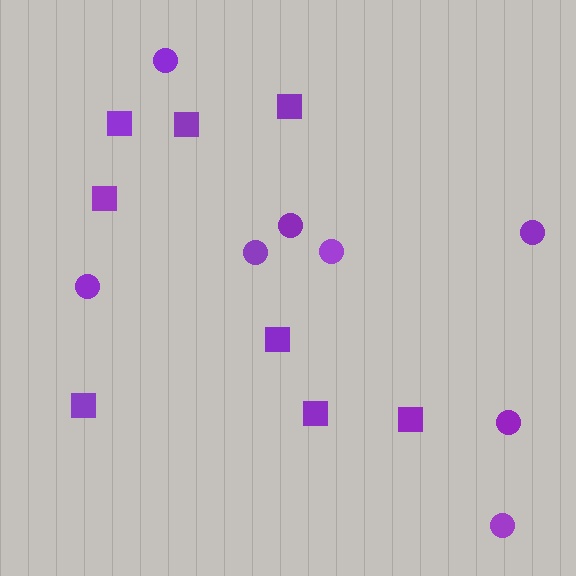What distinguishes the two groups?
There are 2 groups: one group of squares (8) and one group of circles (8).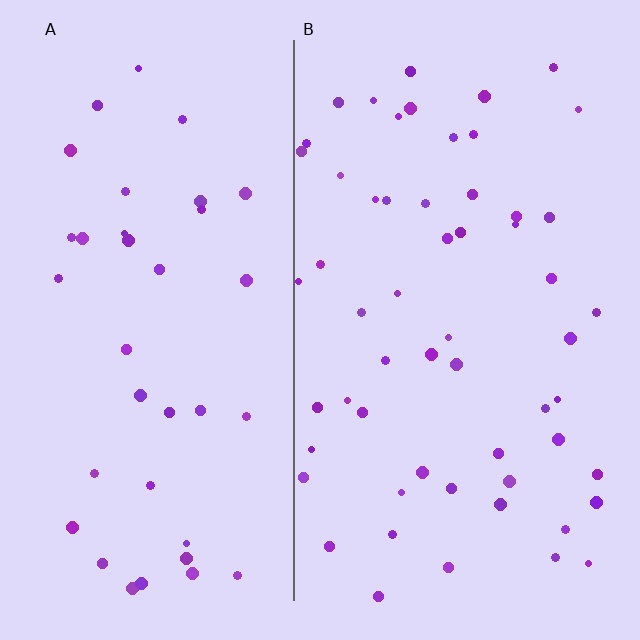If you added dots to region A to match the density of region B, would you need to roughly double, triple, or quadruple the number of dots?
Approximately double.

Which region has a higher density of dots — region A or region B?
B (the right).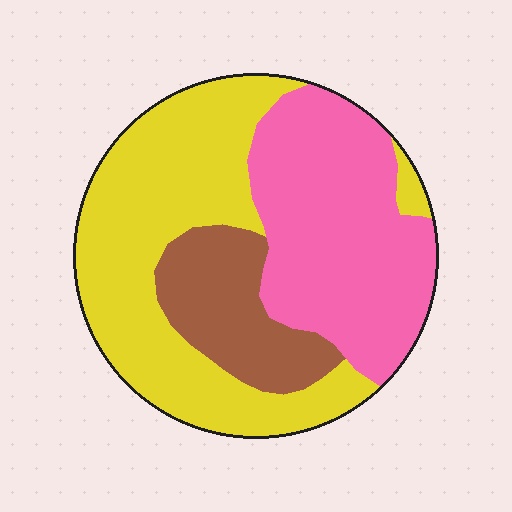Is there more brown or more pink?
Pink.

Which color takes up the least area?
Brown, at roughly 15%.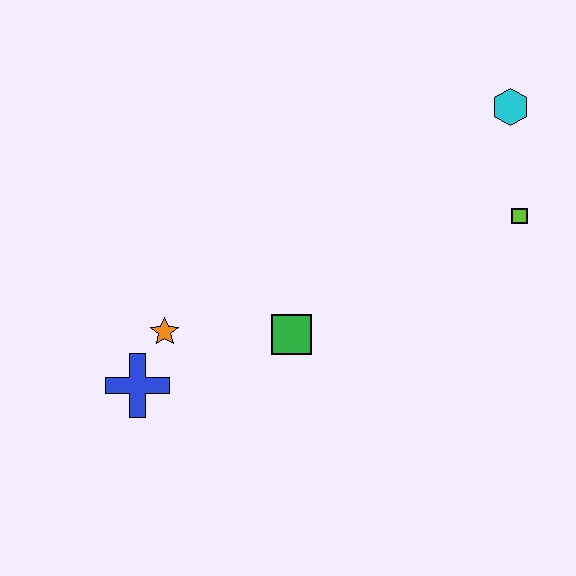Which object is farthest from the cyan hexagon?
The blue cross is farthest from the cyan hexagon.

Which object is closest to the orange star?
The blue cross is closest to the orange star.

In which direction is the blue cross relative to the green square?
The blue cross is to the left of the green square.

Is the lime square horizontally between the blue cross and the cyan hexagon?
No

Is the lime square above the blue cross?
Yes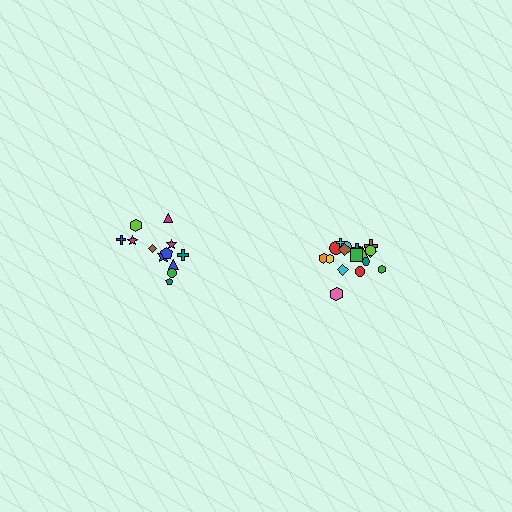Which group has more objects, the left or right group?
The right group.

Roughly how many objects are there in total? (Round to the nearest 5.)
Roughly 30 objects in total.